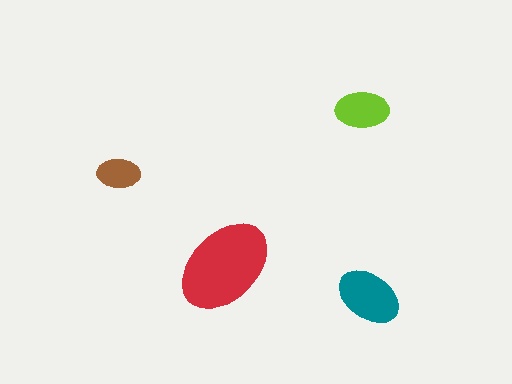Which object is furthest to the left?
The brown ellipse is leftmost.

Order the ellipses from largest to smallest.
the red one, the teal one, the lime one, the brown one.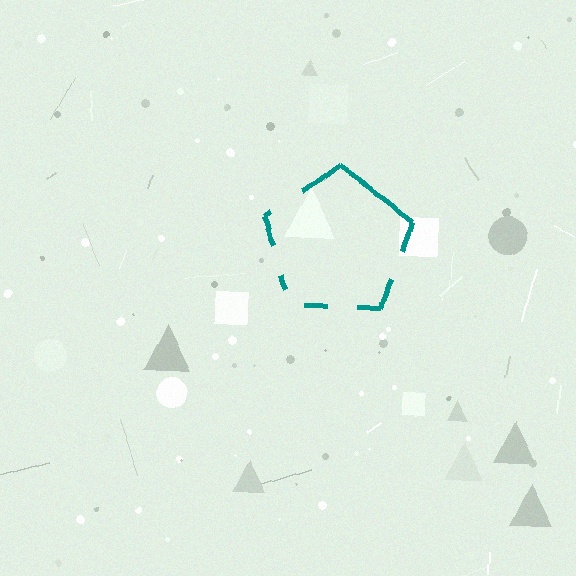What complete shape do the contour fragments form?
The contour fragments form a pentagon.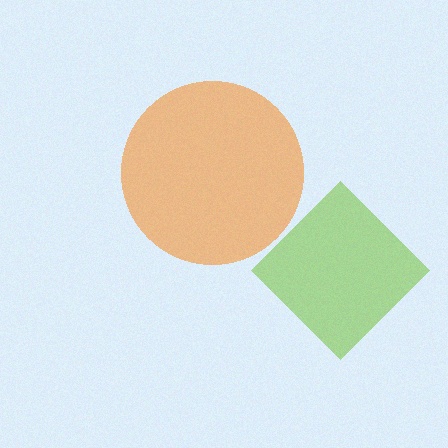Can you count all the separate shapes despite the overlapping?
Yes, there are 2 separate shapes.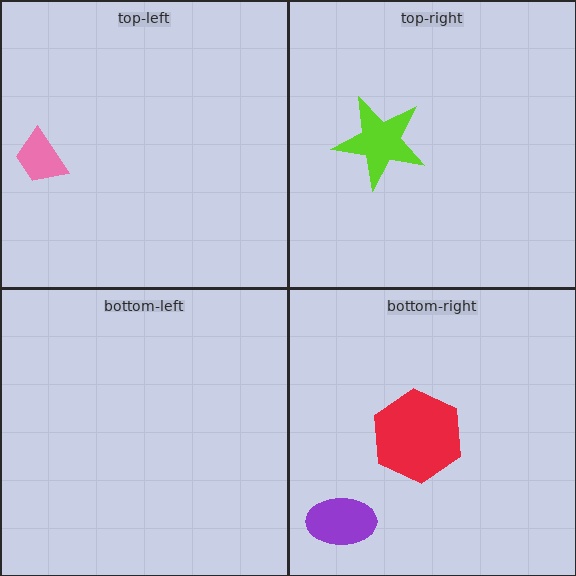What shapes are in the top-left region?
The pink trapezoid.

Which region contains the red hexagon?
The bottom-right region.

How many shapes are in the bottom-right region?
2.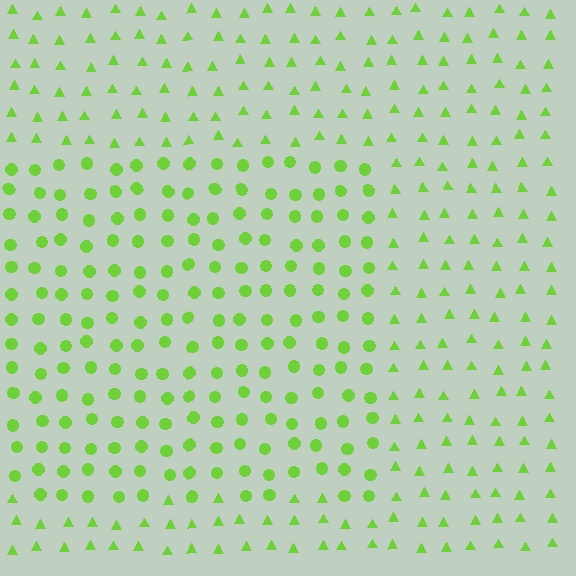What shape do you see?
I see a rectangle.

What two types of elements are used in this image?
The image uses circles inside the rectangle region and triangles outside it.